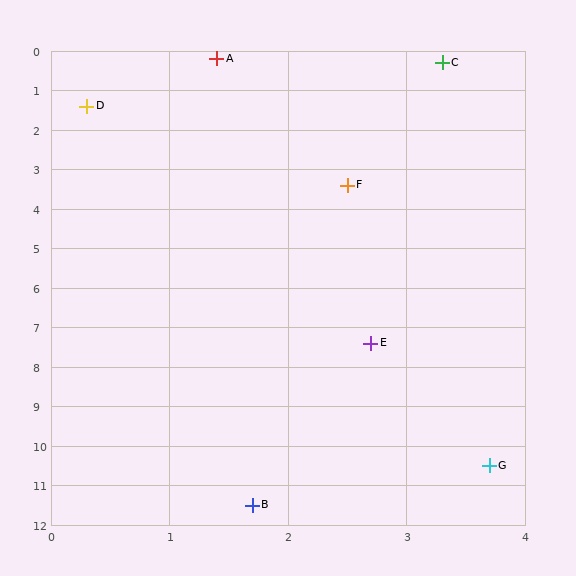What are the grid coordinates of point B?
Point B is at approximately (1.7, 11.5).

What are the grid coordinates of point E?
Point E is at approximately (2.7, 7.4).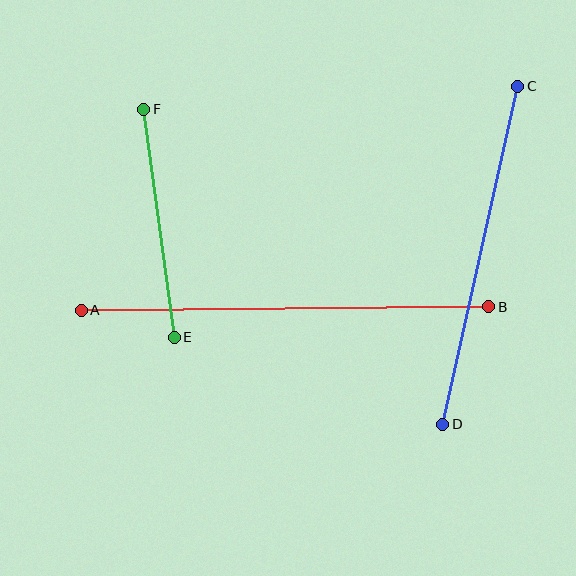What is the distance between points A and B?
The distance is approximately 407 pixels.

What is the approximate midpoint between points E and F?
The midpoint is at approximately (159, 223) pixels.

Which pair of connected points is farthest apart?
Points A and B are farthest apart.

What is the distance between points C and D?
The distance is approximately 347 pixels.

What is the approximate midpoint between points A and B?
The midpoint is at approximately (285, 309) pixels.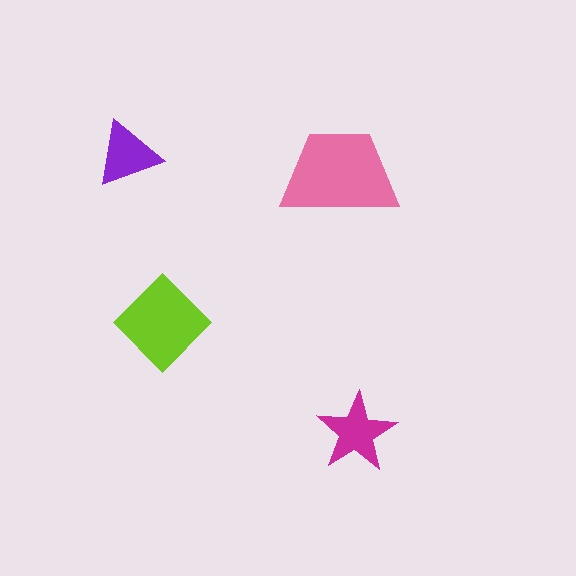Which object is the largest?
The pink trapezoid.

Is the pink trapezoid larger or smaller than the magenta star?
Larger.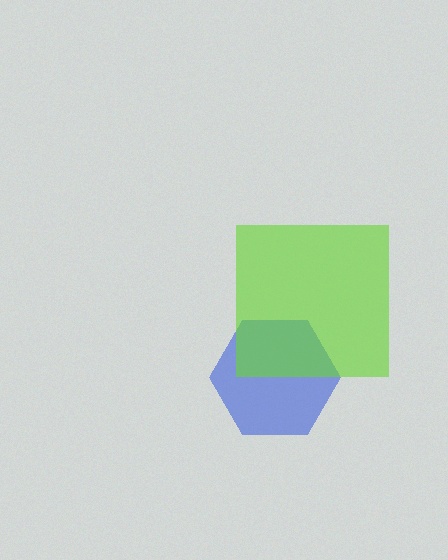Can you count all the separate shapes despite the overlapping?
Yes, there are 2 separate shapes.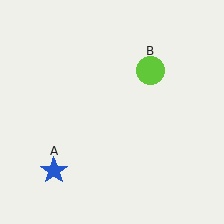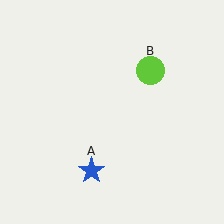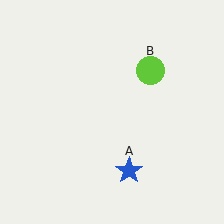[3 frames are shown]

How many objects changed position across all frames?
1 object changed position: blue star (object A).